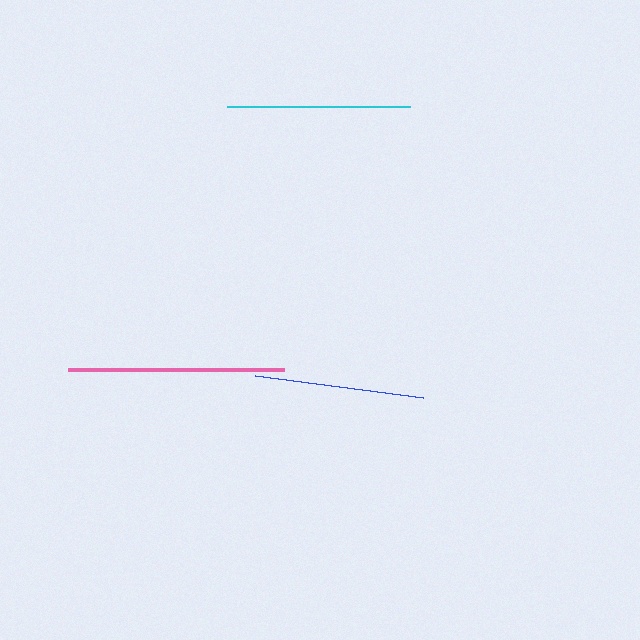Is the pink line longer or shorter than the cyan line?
The pink line is longer than the cyan line.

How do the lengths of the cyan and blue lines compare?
The cyan and blue lines are approximately the same length.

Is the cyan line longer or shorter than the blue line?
The cyan line is longer than the blue line.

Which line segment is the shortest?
The blue line is the shortest at approximately 170 pixels.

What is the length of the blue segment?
The blue segment is approximately 170 pixels long.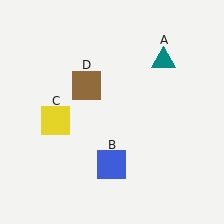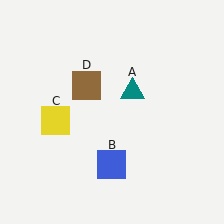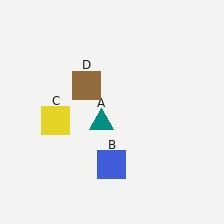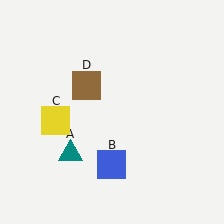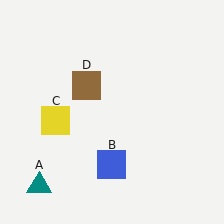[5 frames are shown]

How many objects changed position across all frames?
1 object changed position: teal triangle (object A).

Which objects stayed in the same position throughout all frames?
Blue square (object B) and yellow square (object C) and brown square (object D) remained stationary.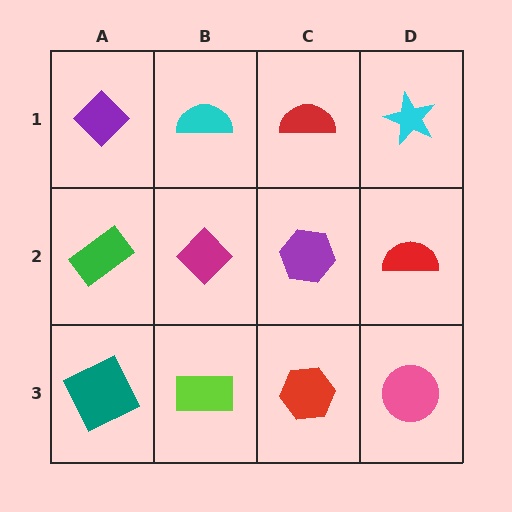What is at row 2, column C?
A purple hexagon.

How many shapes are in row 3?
4 shapes.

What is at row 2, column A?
A green rectangle.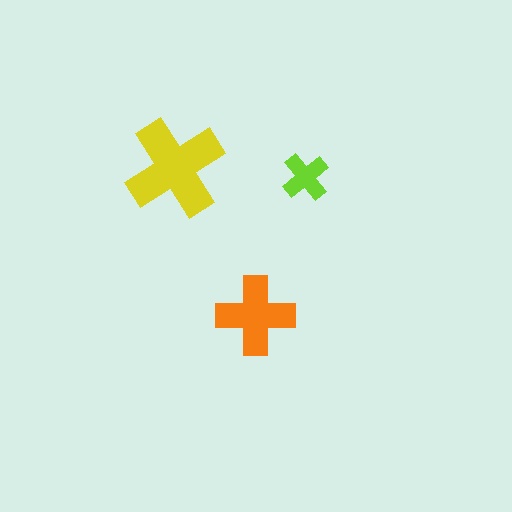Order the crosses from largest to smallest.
the yellow one, the orange one, the lime one.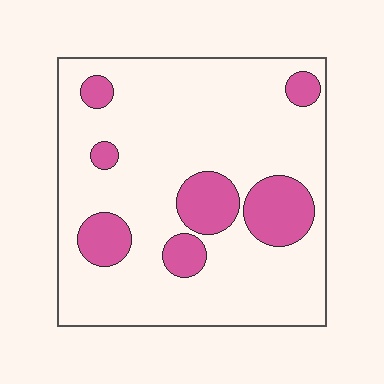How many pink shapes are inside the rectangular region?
7.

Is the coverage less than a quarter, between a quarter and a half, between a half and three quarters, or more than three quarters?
Less than a quarter.